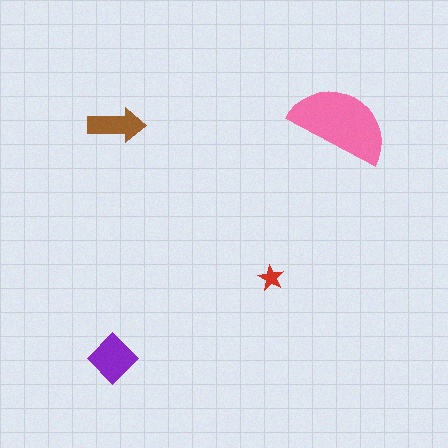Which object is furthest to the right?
The pink semicircle is rightmost.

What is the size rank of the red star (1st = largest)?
4th.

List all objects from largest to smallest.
The pink semicircle, the purple diamond, the brown arrow, the red star.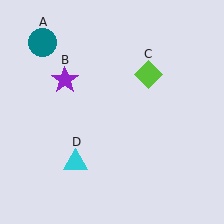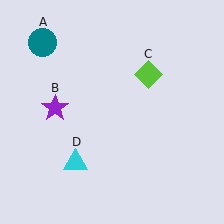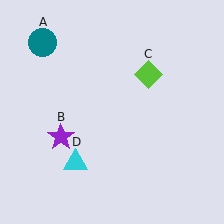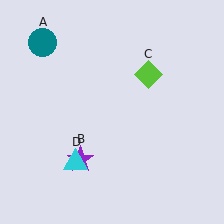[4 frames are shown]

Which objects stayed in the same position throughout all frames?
Teal circle (object A) and lime diamond (object C) and cyan triangle (object D) remained stationary.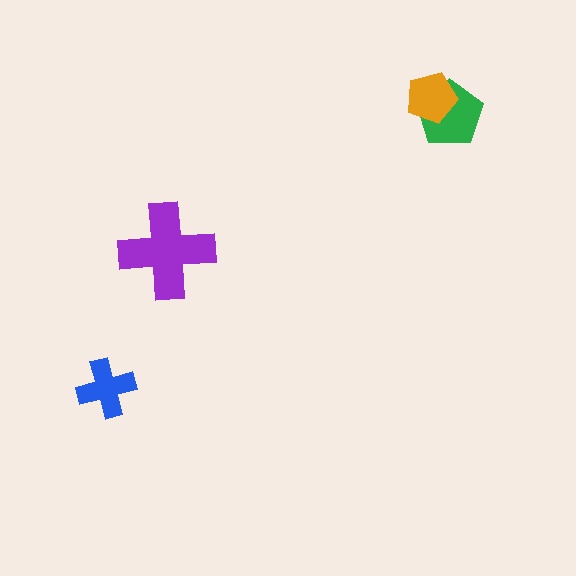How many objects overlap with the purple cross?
0 objects overlap with the purple cross.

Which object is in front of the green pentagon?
The orange pentagon is in front of the green pentagon.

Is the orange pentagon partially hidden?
No, no other shape covers it.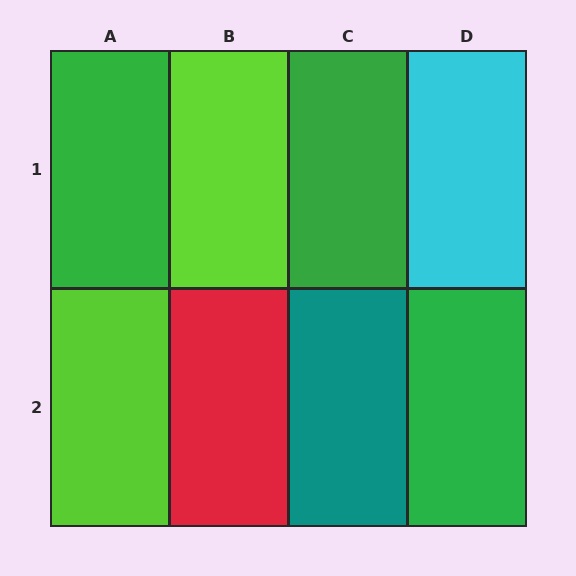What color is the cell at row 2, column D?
Green.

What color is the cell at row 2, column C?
Teal.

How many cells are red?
1 cell is red.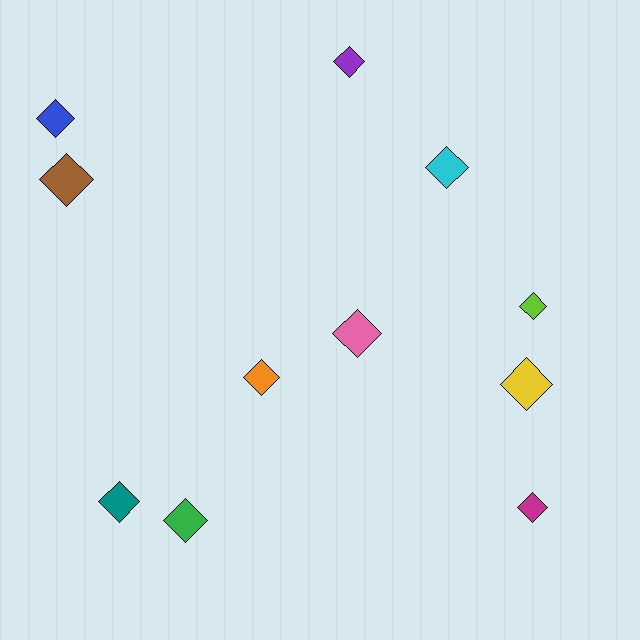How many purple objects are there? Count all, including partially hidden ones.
There is 1 purple object.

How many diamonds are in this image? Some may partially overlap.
There are 11 diamonds.